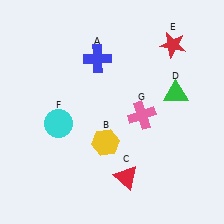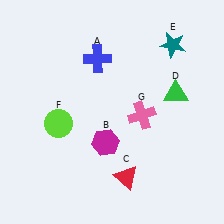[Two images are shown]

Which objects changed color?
B changed from yellow to magenta. E changed from red to teal. F changed from cyan to lime.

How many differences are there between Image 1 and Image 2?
There are 3 differences between the two images.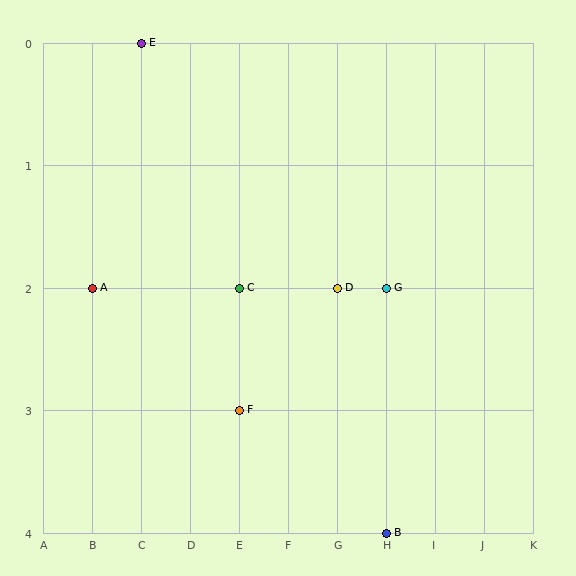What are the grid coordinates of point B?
Point B is at grid coordinates (H, 4).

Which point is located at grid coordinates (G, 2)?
Point D is at (G, 2).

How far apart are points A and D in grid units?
Points A and D are 5 columns apart.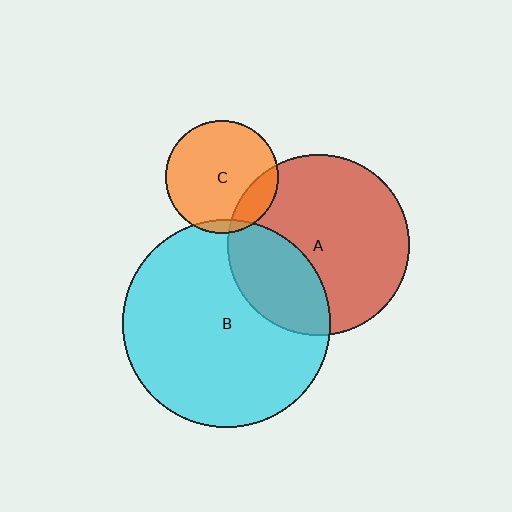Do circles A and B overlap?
Yes.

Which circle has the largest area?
Circle B (cyan).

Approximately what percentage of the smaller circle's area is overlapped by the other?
Approximately 30%.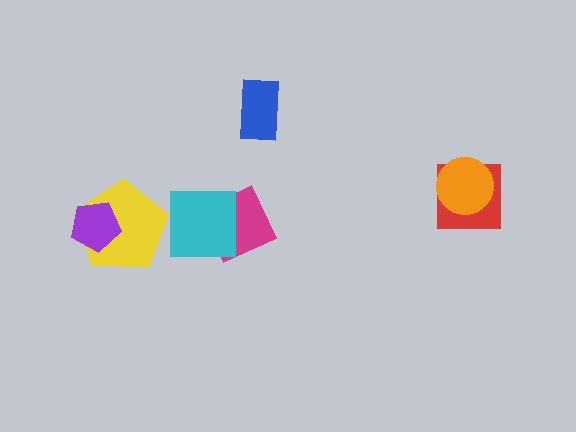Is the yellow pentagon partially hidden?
Yes, it is partially covered by another shape.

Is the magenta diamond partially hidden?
Yes, it is partially covered by another shape.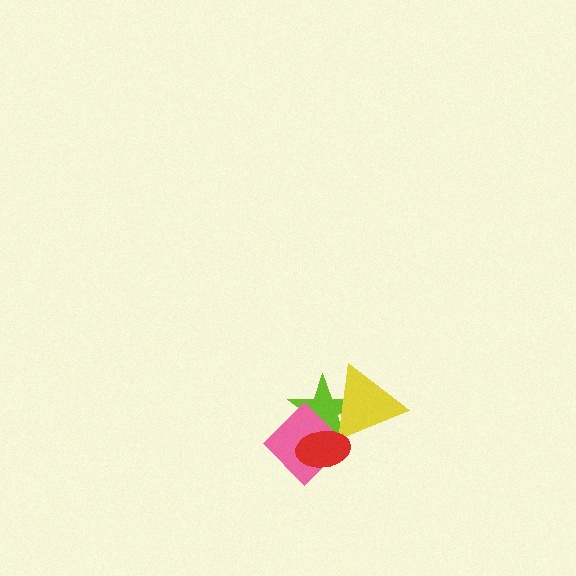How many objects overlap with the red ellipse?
3 objects overlap with the red ellipse.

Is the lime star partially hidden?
Yes, it is partially covered by another shape.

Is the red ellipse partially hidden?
No, no other shape covers it.